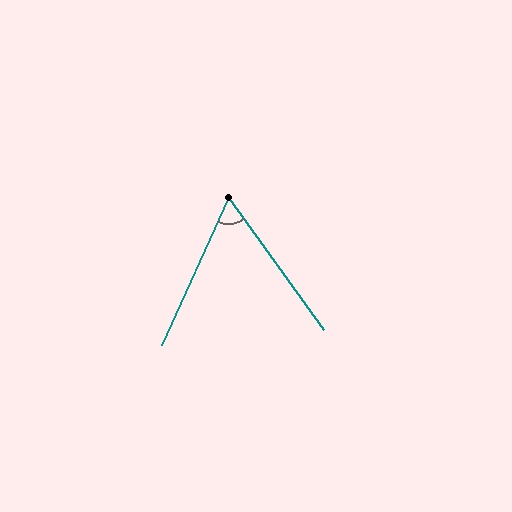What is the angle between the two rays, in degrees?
Approximately 60 degrees.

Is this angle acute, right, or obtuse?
It is acute.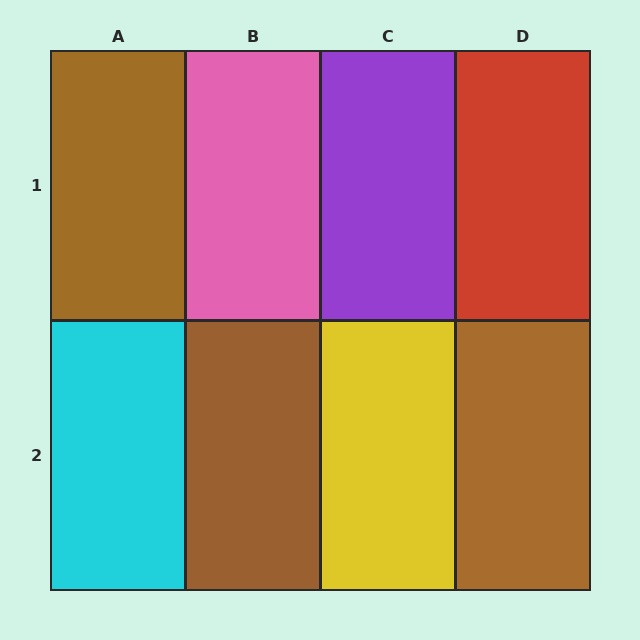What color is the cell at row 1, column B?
Pink.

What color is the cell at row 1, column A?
Brown.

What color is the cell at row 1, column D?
Red.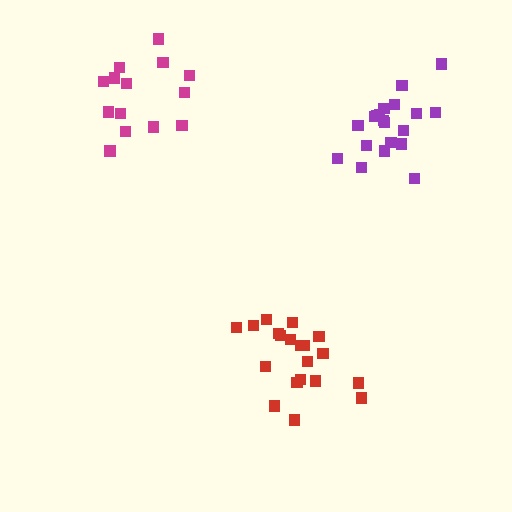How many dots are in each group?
Group 1: 20 dots, Group 2: 14 dots, Group 3: 20 dots (54 total).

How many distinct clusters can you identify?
There are 3 distinct clusters.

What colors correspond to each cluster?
The clusters are colored: red, magenta, purple.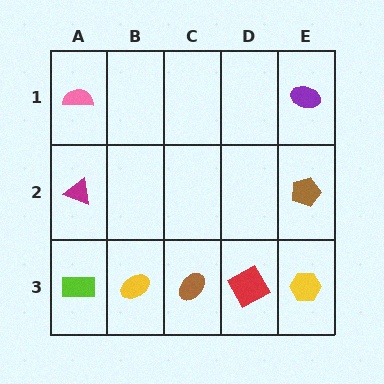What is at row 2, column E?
A brown pentagon.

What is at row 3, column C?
A brown ellipse.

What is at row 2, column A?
A magenta triangle.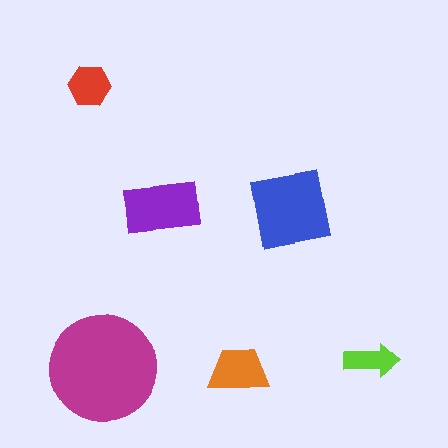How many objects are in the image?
There are 6 objects in the image.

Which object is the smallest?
The lime arrow.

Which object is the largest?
The magenta circle.